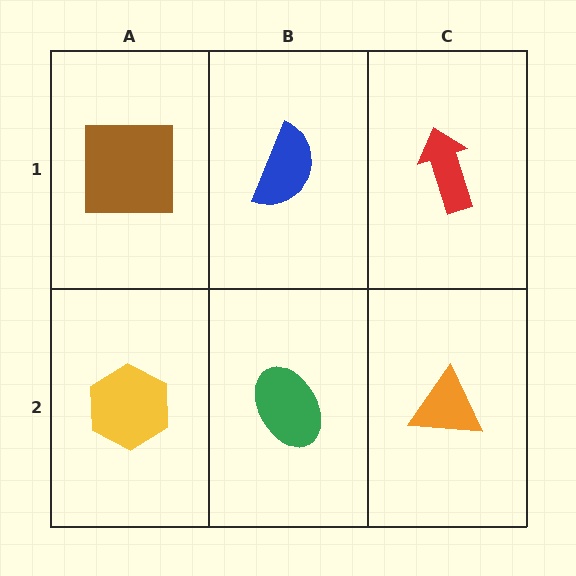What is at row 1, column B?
A blue semicircle.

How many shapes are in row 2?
3 shapes.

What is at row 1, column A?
A brown square.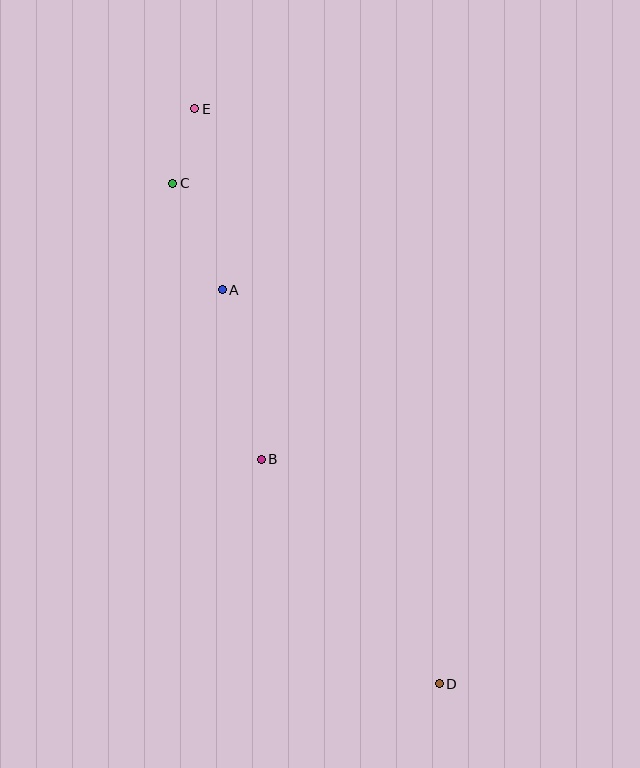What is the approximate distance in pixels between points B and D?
The distance between B and D is approximately 287 pixels.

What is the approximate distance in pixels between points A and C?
The distance between A and C is approximately 117 pixels.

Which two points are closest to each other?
Points C and E are closest to each other.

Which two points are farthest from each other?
Points D and E are farthest from each other.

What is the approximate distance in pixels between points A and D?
The distance between A and D is approximately 450 pixels.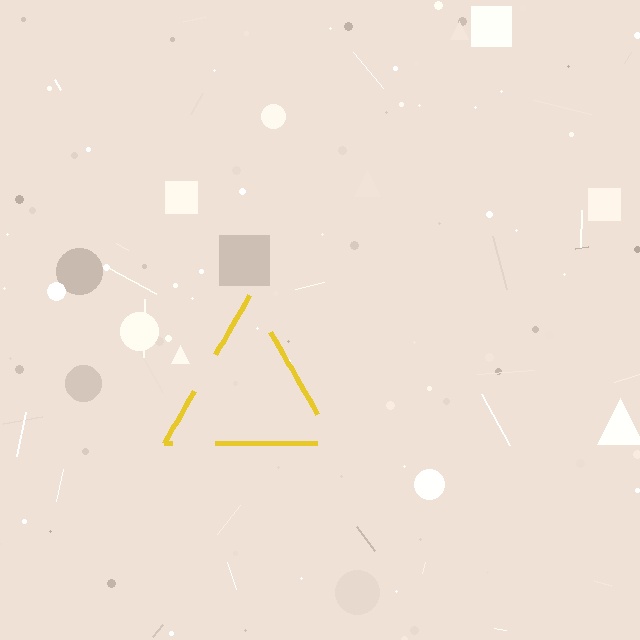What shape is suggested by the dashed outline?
The dashed outline suggests a triangle.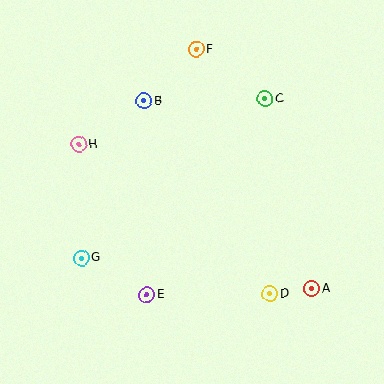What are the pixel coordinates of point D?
Point D is at (270, 294).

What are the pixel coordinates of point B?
Point B is at (144, 101).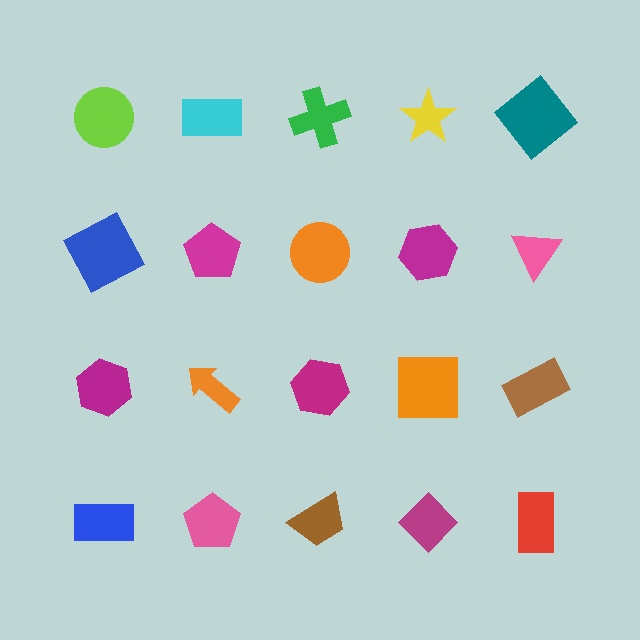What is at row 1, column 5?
A teal diamond.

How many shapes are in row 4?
5 shapes.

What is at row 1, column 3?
A green cross.